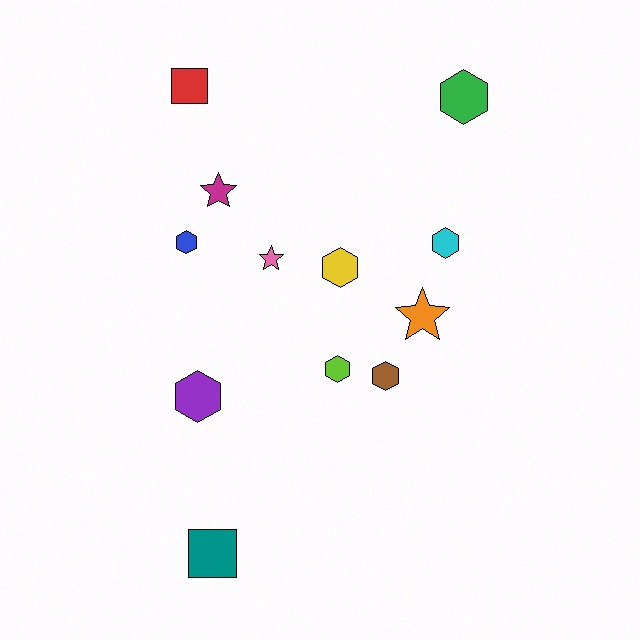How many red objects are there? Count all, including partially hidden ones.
There is 1 red object.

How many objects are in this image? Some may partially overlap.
There are 12 objects.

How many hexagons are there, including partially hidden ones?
There are 7 hexagons.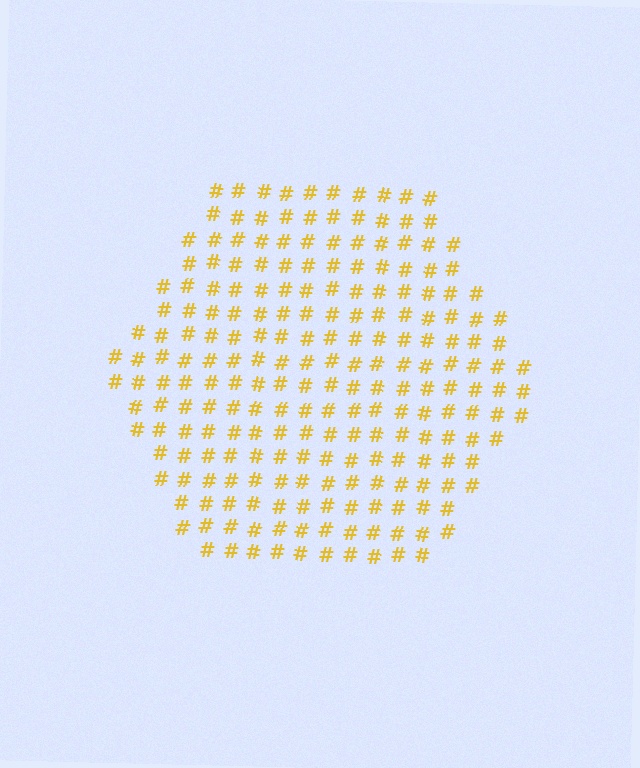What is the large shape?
The large shape is a hexagon.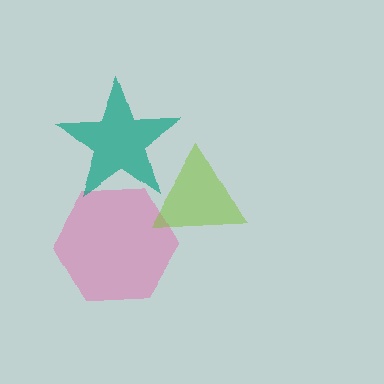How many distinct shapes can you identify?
There are 3 distinct shapes: a pink hexagon, a lime triangle, a teal star.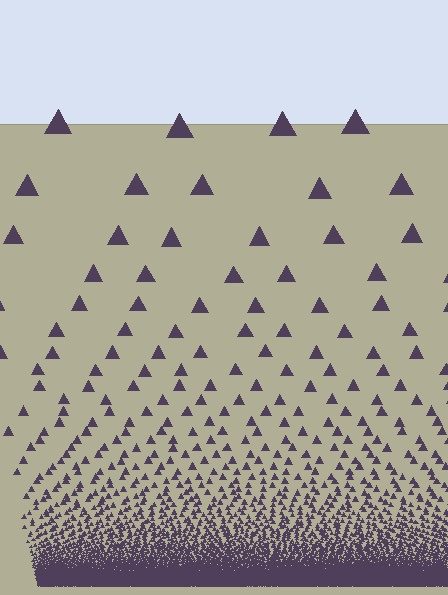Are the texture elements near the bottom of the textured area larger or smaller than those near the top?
Smaller. The gradient is inverted — elements near the bottom are smaller and denser.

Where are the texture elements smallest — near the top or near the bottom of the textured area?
Near the bottom.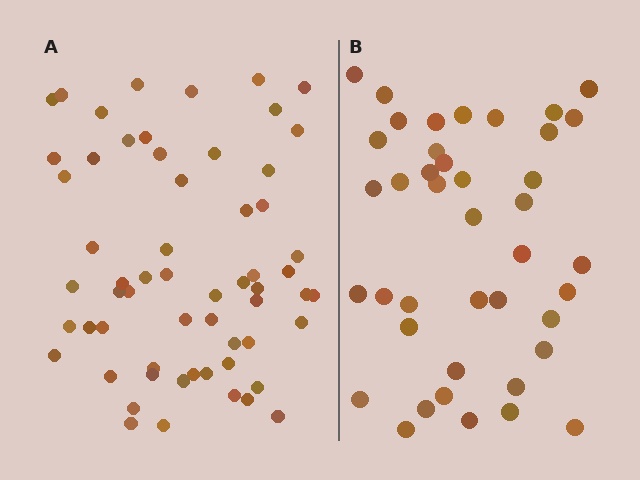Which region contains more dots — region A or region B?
Region A (the left region) has more dots.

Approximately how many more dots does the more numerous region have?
Region A has approximately 20 more dots than region B.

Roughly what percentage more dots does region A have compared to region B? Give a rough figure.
About 45% more.